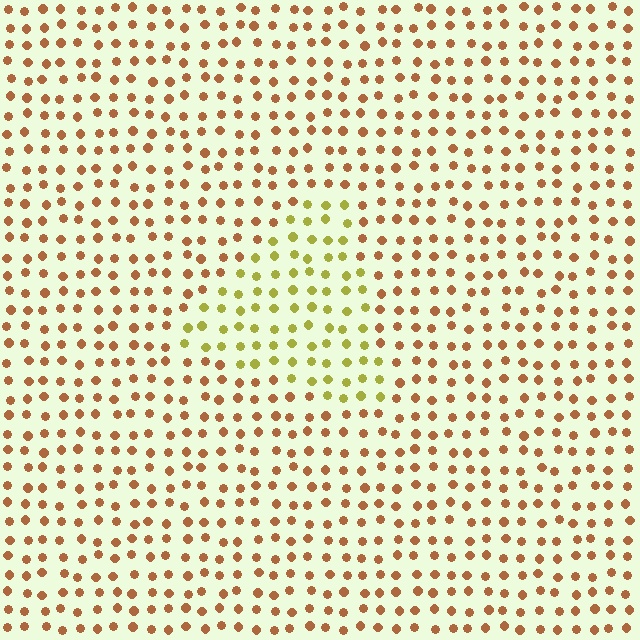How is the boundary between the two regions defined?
The boundary is defined purely by a slight shift in hue (about 44 degrees). Spacing, size, and orientation are identical on both sides.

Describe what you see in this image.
The image is filled with small brown elements in a uniform arrangement. A triangle-shaped region is visible where the elements are tinted to a slightly different hue, forming a subtle color boundary.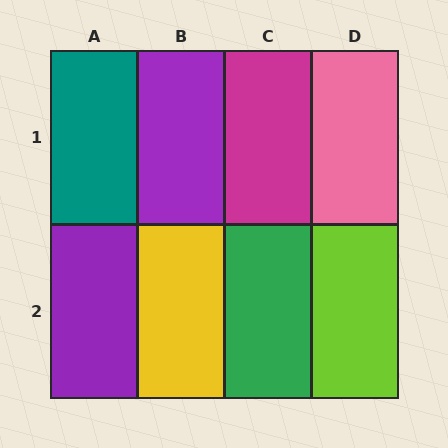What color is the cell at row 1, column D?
Pink.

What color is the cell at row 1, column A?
Teal.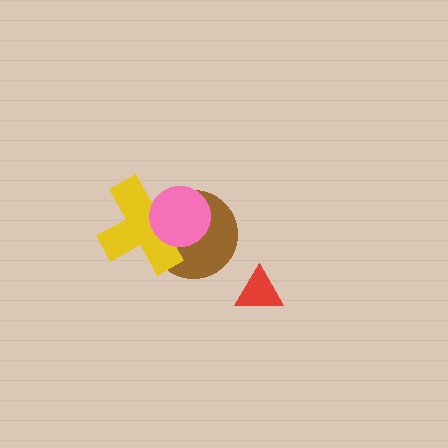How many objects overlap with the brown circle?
2 objects overlap with the brown circle.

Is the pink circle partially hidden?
No, no other shape covers it.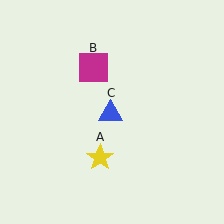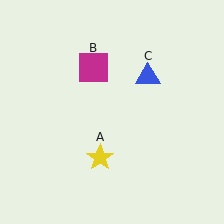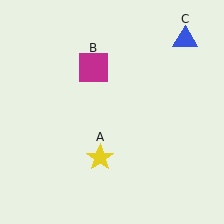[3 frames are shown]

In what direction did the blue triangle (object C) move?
The blue triangle (object C) moved up and to the right.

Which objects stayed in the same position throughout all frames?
Yellow star (object A) and magenta square (object B) remained stationary.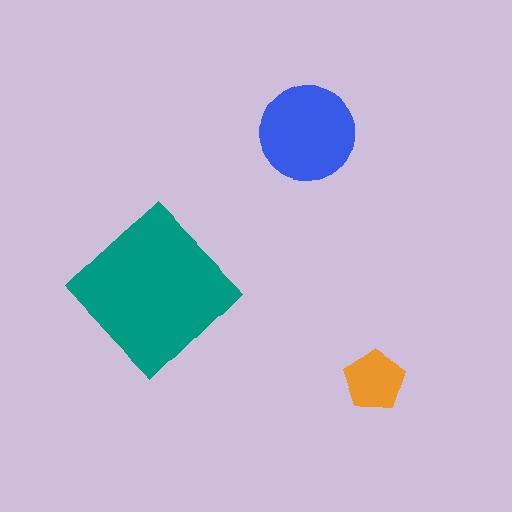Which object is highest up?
The blue circle is topmost.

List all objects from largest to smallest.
The teal diamond, the blue circle, the orange pentagon.